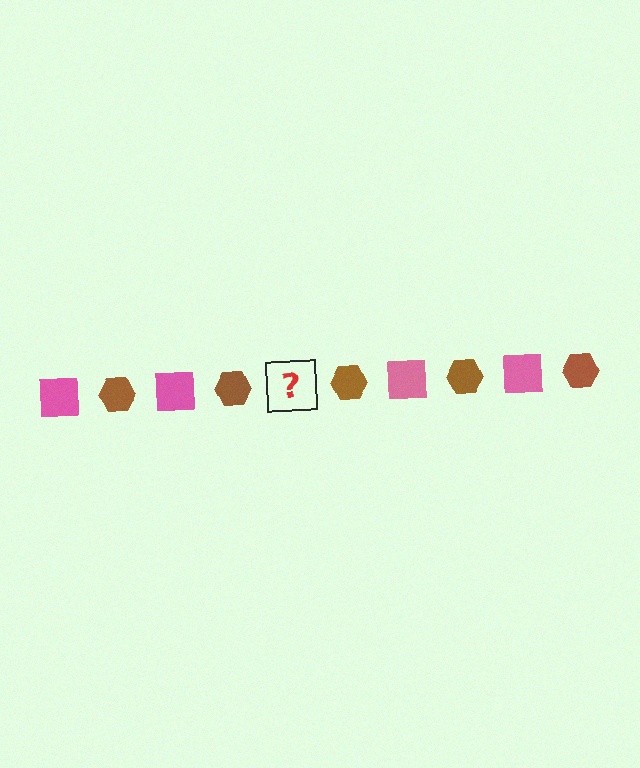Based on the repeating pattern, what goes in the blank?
The blank should be a pink square.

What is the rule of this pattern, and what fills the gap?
The rule is that the pattern alternates between pink square and brown hexagon. The gap should be filled with a pink square.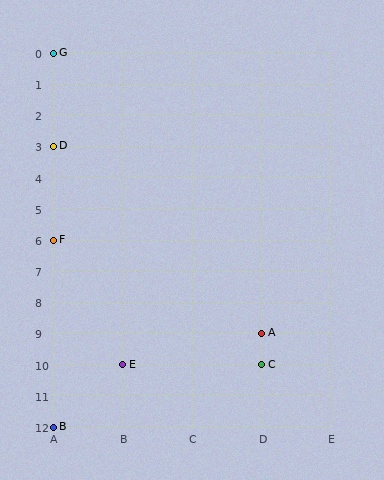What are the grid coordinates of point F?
Point F is at grid coordinates (A, 6).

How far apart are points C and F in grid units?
Points C and F are 3 columns and 4 rows apart (about 5.0 grid units diagonally).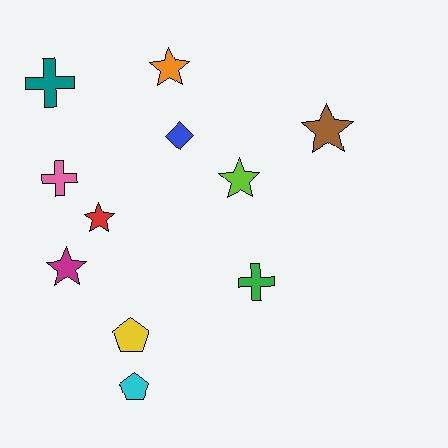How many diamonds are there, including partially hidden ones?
There is 1 diamond.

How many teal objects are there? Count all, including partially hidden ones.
There is 1 teal object.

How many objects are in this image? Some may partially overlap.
There are 11 objects.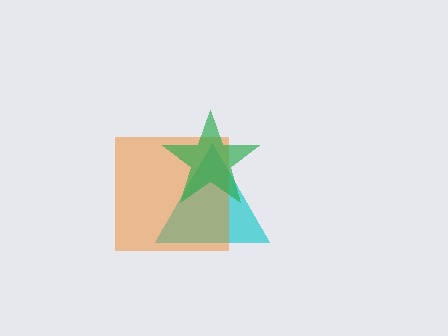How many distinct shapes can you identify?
There are 3 distinct shapes: a cyan triangle, an orange square, a green star.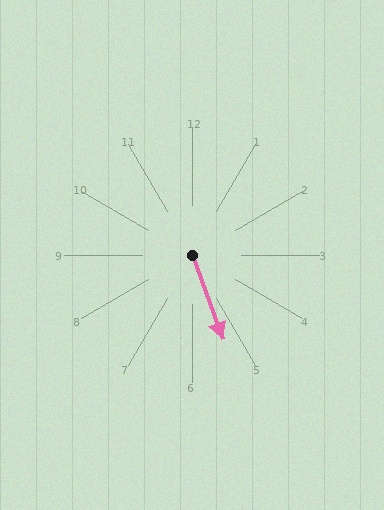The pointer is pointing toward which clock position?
Roughly 5 o'clock.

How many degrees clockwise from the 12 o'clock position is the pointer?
Approximately 160 degrees.